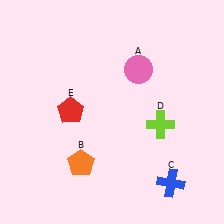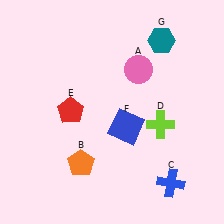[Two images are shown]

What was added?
A blue square (F), a teal hexagon (G) were added in Image 2.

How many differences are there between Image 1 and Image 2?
There are 2 differences between the two images.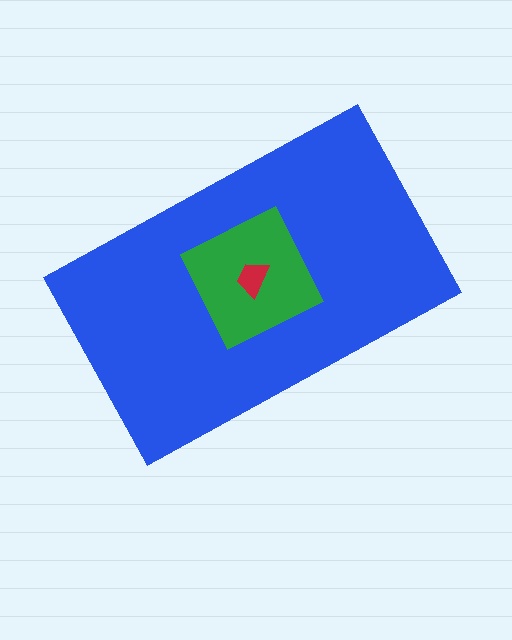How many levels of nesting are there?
3.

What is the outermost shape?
The blue rectangle.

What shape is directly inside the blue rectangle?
The green diamond.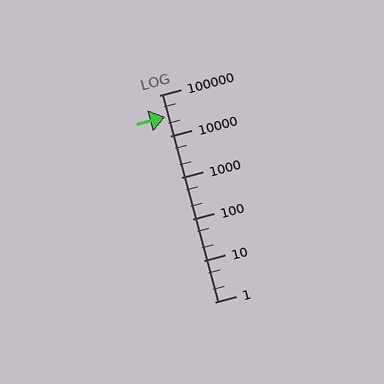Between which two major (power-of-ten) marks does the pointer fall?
The pointer is between 10000 and 100000.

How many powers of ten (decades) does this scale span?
The scale spans 5 decades, from 1 to 100000.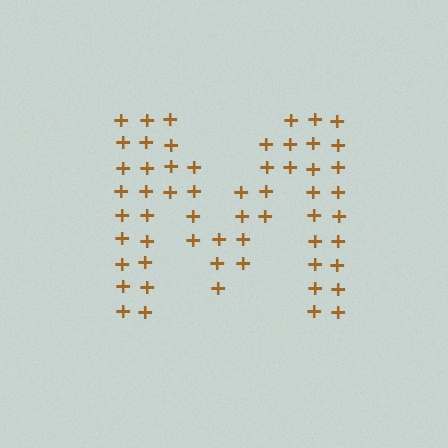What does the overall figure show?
The overall figure shows the letter M.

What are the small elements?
The small elements are plus signs.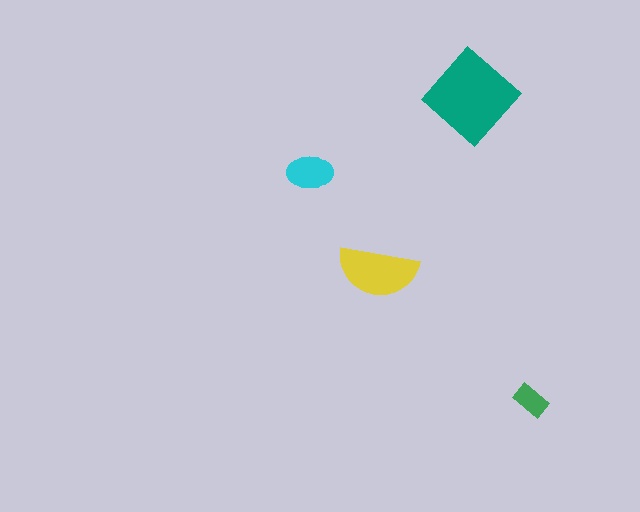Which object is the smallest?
The green rectangle.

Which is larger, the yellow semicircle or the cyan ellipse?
The yellow semicircle.